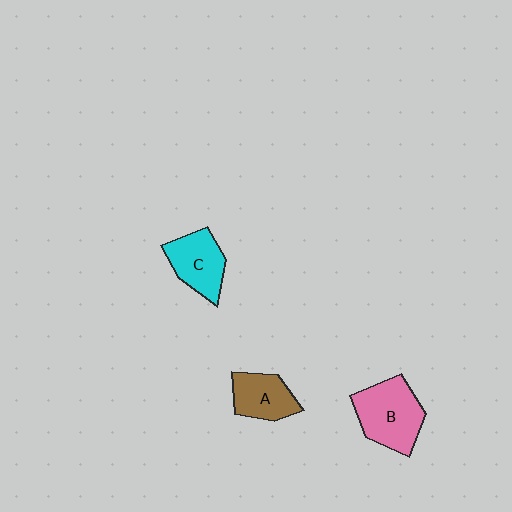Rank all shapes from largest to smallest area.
From largest to smallest: B (pink), C (cyan), A (brown).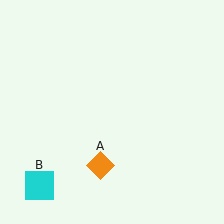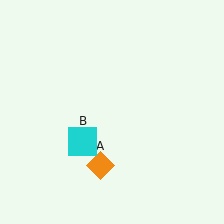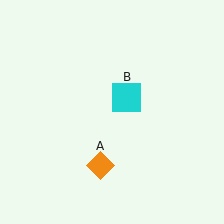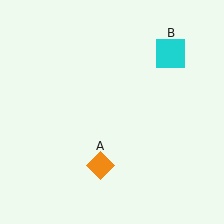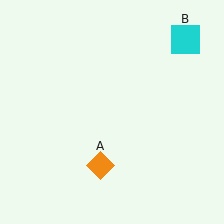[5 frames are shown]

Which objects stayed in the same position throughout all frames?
Orange diamond (object A) remained stationary.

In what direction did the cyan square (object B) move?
The cyan square (object B) moved up and to the right.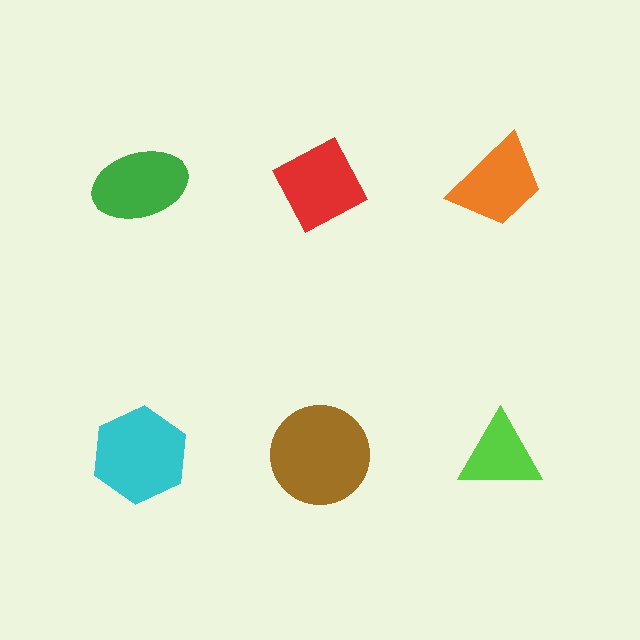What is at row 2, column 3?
A lime triangle.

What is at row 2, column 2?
A brown circle.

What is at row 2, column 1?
A cyan hexagon.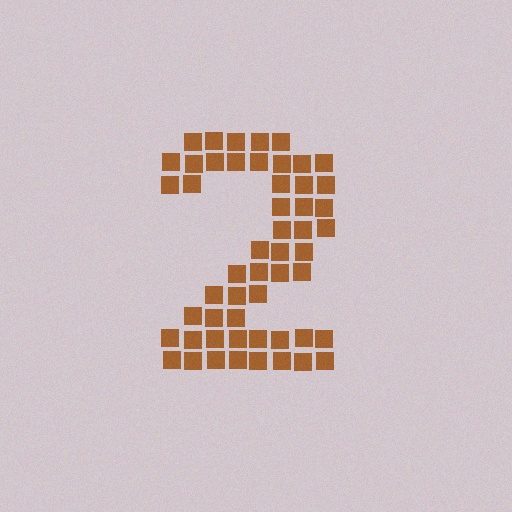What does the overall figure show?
The overall figure shows the digit 2.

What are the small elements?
The small elements are squares.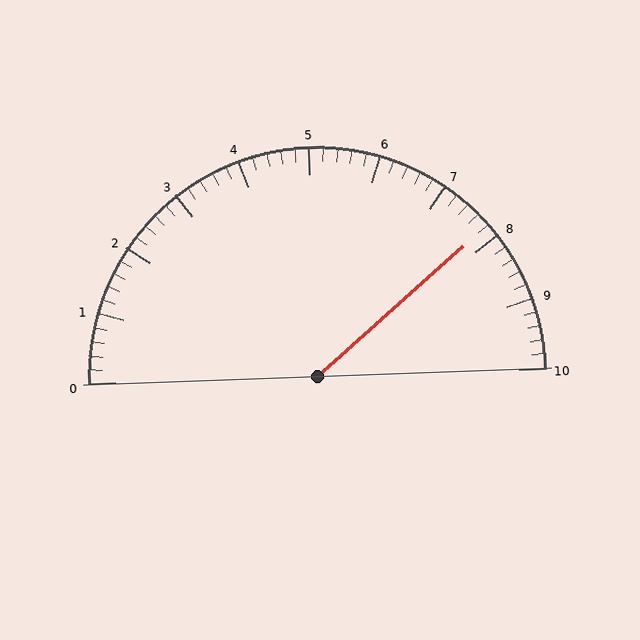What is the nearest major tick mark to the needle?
The nearest major tick mark is 8.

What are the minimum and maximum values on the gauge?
The gauge ranges from 0 to 10.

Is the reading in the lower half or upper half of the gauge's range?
The reading is in the upper half of the range (0 to 10).